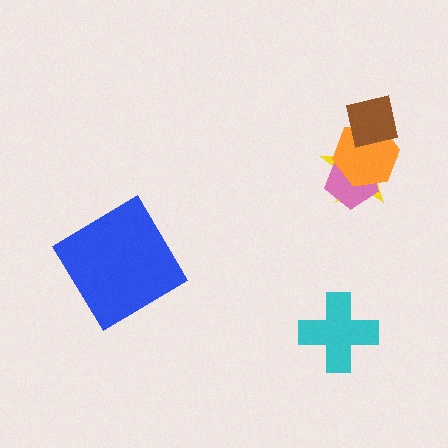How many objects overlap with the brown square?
2 objects overlap with the brown square.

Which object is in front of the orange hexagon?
The brown square is in front of the orange hexagon.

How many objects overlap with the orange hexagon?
3 objects overlap with the orange hexagon.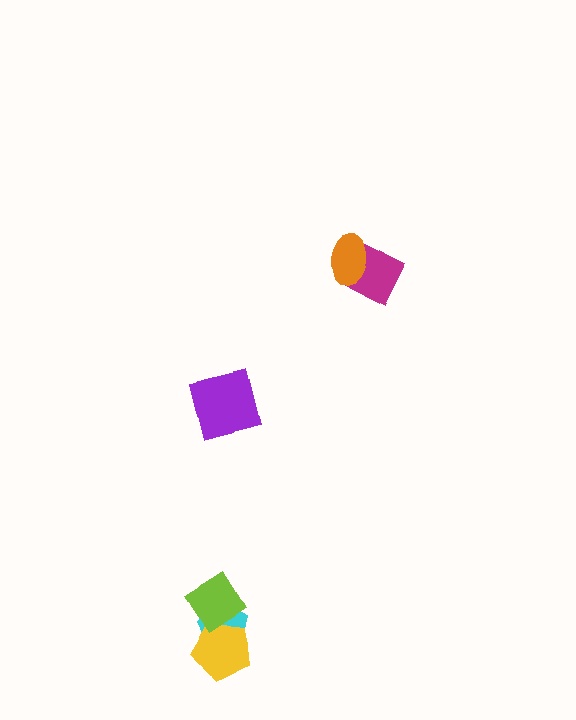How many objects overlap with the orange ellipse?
1 object overlaps with the orange ellipse.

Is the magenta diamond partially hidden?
Yes, it is partially covered by another shape.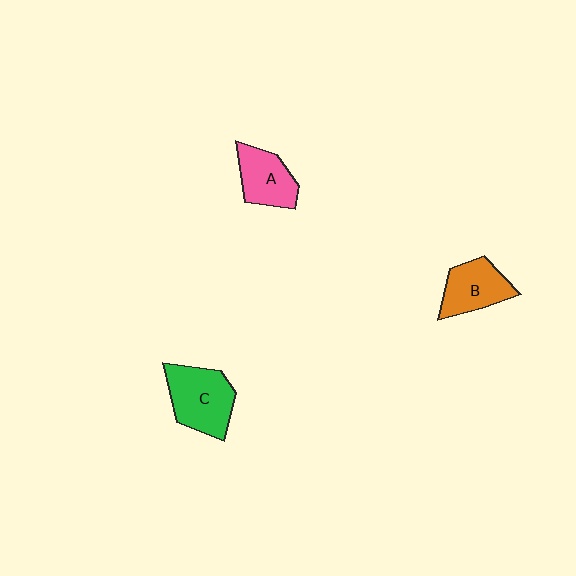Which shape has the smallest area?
Shape A (pink).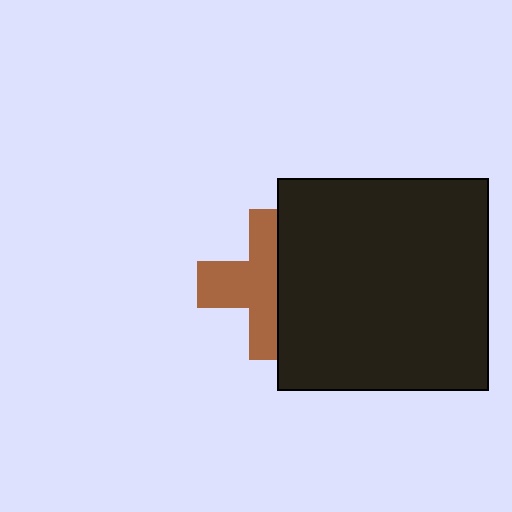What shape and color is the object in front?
The object in front is a black square.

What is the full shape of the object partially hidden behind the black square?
The partially hidden object is a brown cross.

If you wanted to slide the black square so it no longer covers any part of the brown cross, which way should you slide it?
Slide it right — that is the most direct way to separate the two shapes.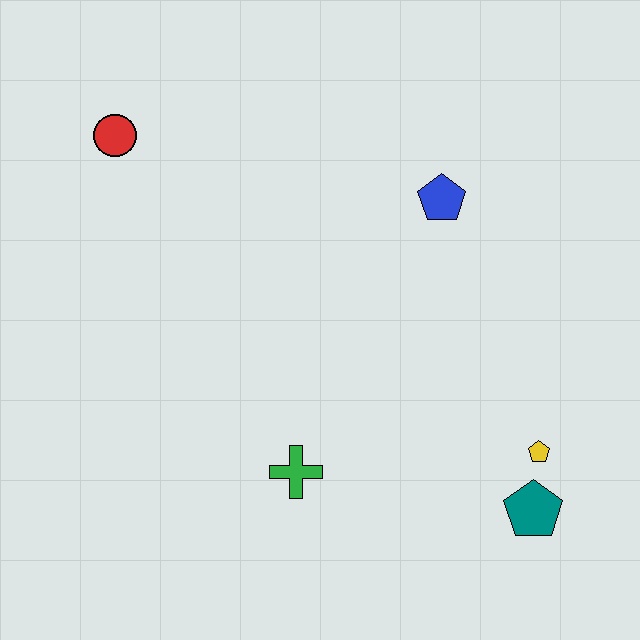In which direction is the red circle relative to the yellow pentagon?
The red circle is to the left of the yellow pentagon.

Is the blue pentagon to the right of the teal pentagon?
No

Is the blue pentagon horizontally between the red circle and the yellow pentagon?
Yes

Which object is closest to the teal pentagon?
The yellow pentagon is closest to the teal pentagon.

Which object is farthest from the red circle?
The teal pentagon is farthest from the red circle.